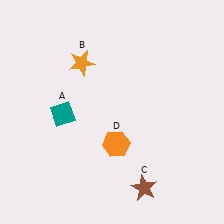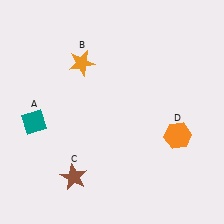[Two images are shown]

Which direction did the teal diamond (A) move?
The teal diamond (A) moved left.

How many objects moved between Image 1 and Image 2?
3 objects moved between the two images.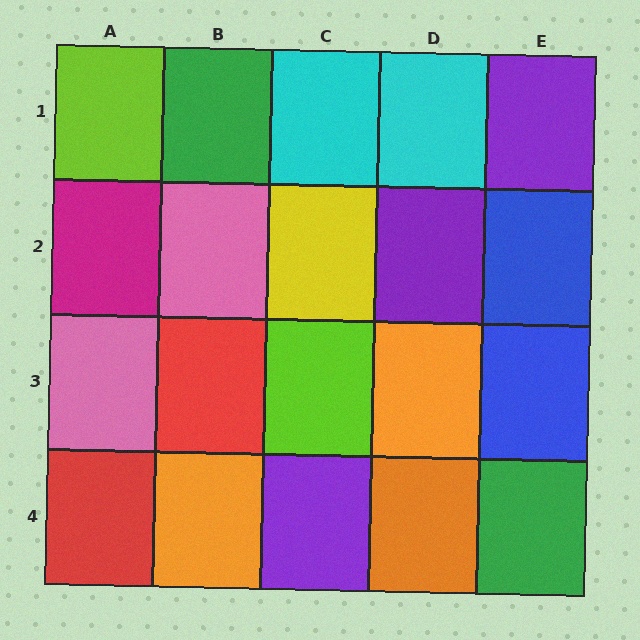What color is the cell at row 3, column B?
Red.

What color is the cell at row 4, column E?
Green.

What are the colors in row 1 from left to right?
Lime, green, cyan, cyan, purple.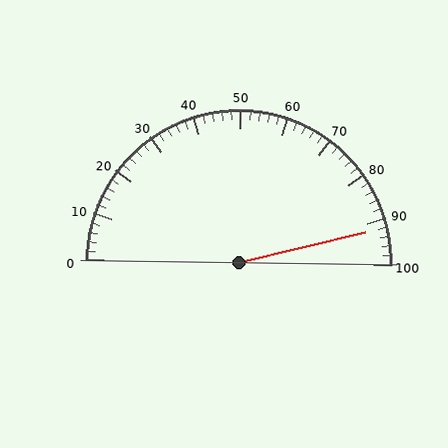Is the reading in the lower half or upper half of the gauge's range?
The reading is in the upper half of the range (0 to 100).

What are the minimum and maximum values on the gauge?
The gauge ranges from 0 to 100.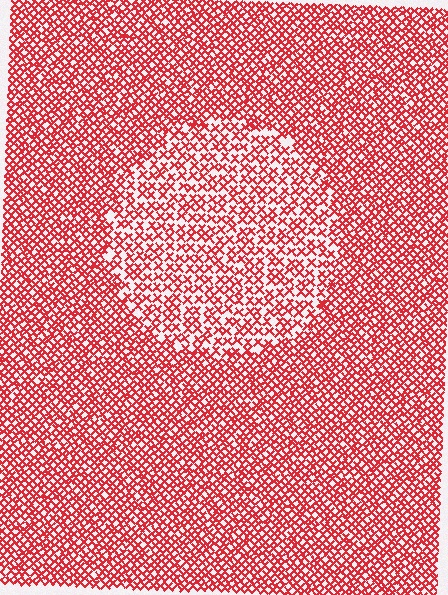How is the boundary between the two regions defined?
The boundary is defined by a change in element density (approximately 1.6x ratio). All elements are the same color, size, and shape.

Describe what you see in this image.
The image contains small red elements arranged at two different densities. A circle-shaped region is visible where the elements are less densely packed than the surrounding area.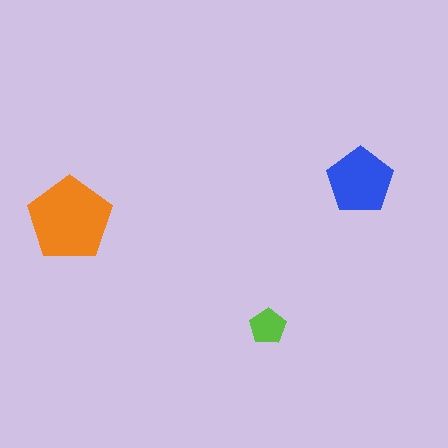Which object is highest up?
The blue pentagon is topmost.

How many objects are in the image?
There are 3 objects in the image.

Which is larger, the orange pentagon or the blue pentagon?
The orange one.